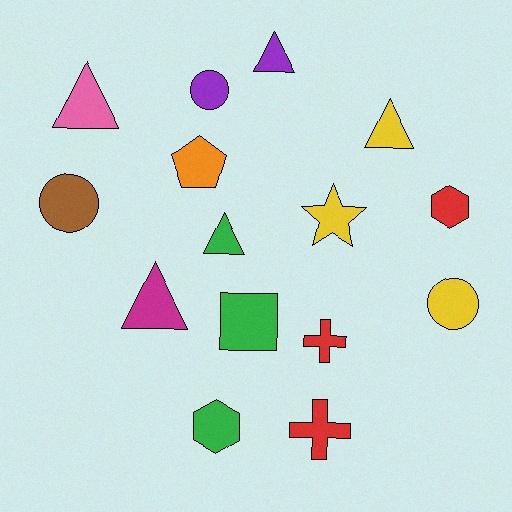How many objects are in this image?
There are 15 objects.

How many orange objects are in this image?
There is 1 orange object.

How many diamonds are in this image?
There are no diamonds.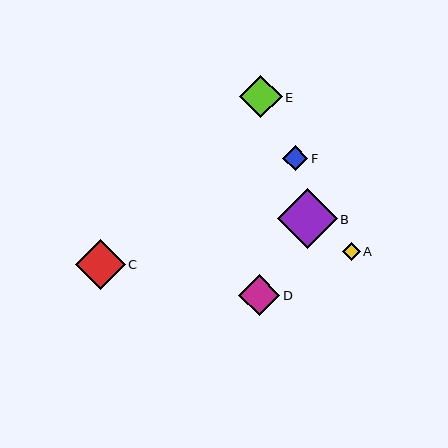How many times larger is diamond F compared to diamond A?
Diamond F is approximately 1.4 times the size of diamond A.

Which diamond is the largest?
Diamond B is the largest with a size of approximately 59 pixels.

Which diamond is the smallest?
Diamond A is the smallest with a size of approximately 18 pixels.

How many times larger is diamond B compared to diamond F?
Diamond B is approximately 2.4 times the size of diamond F.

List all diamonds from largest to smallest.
From largest to smallest: B, C, E, D, F, A.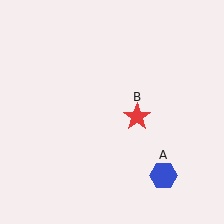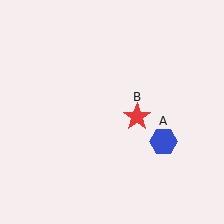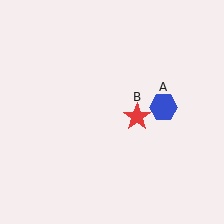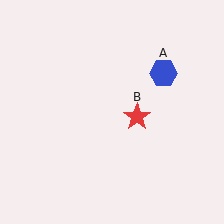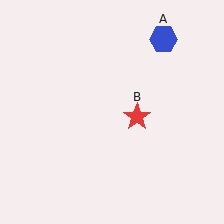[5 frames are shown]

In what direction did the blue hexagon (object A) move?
The blue hexagon (object A) moved up.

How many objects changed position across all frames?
1 object changed position: blue hexagon (object A).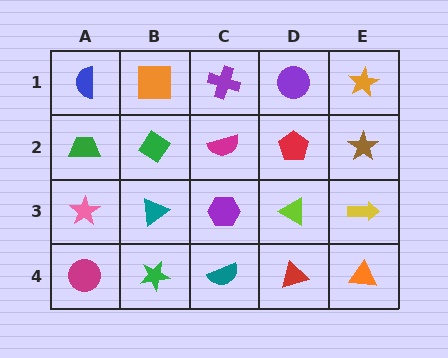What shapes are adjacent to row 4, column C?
A purple hexagon (row 3, column C), a green star (row 4, column B), a red triangle (row 4, column D).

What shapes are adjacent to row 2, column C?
A purple cross (row 1, column C), a purple hexagon (row 3, column C), a green diamond (row 2, column B), a red pentagon (row 2, column D).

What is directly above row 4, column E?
A yellow arrow.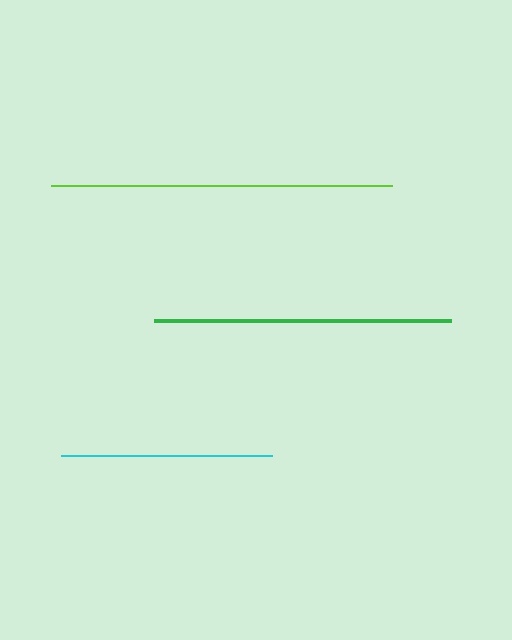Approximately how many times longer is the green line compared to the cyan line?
The green line is approximately 1.4 times the length of the cyan line.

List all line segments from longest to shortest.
From longest to shortest: lime, green, cyan.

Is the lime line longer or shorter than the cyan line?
The lime line is longer than the cyan line.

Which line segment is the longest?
The lime line is the longest at approximately 341 pixels.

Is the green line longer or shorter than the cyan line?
The green line is longer than the cyan line.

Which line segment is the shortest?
The cyan line is the shortest at approximately 211 pixels.